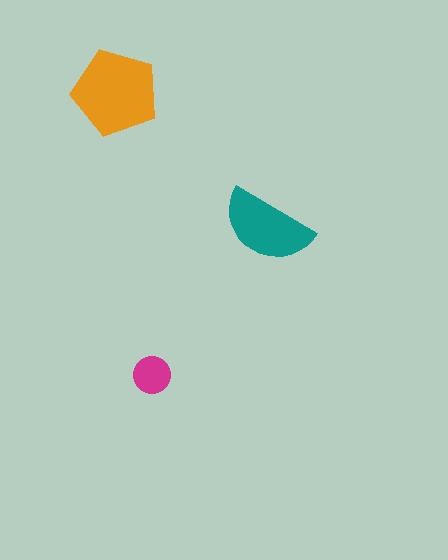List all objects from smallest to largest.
The magenta circle, the teal semicircle, the orange pentagon.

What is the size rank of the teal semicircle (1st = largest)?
2nd.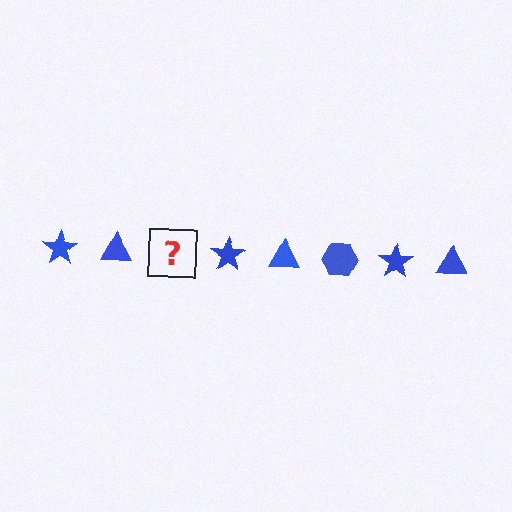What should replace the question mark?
The question mark should be replaced with a blue hexagon.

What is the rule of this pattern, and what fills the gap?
The rule is that the pattern cycles through star, triangle, hexagon shapes in blue. The gap should be filled with a blue hexagon.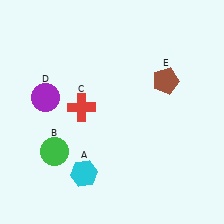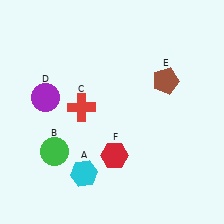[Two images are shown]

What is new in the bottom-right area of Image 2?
A red hexagon (F) was added in the bottom-right area of Image 2.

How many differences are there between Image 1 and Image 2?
There is 1 difference between the two images.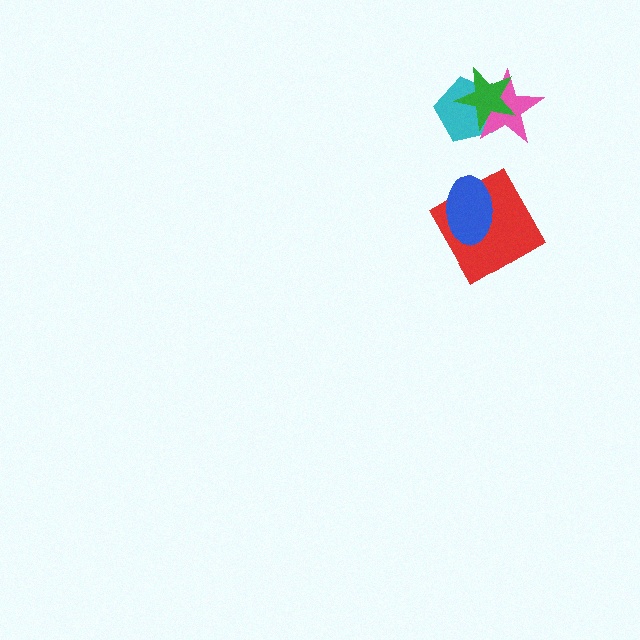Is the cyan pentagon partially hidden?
Yes, it is partially covered by another shape.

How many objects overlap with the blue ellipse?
1 object overlaps with the blue ellipse.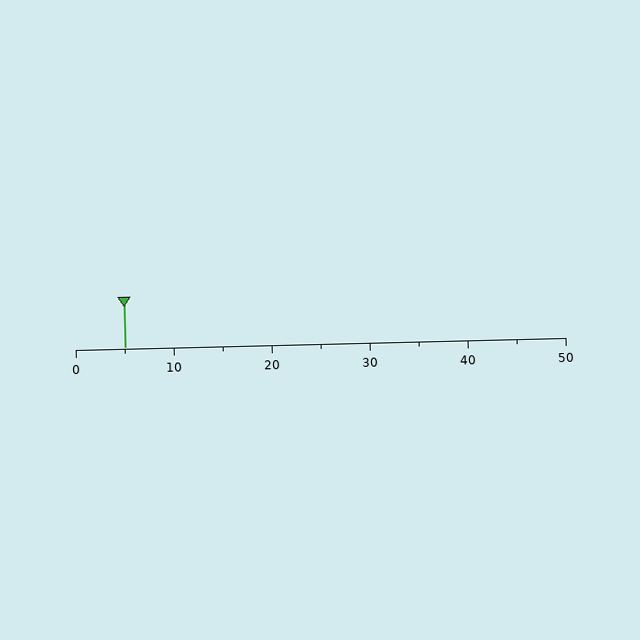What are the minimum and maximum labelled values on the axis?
The axis runs from 0 to 50.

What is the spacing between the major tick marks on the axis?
The major ticks are spaced 10 apart.